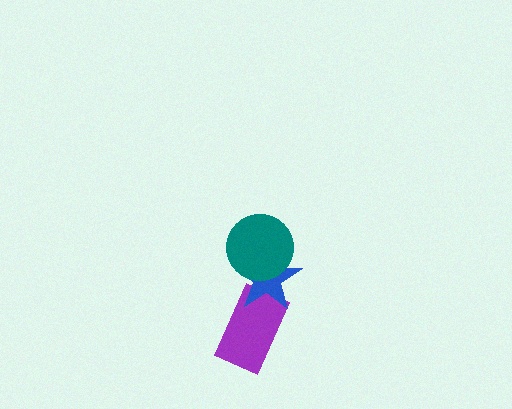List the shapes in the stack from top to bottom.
From top to bottom: the teal circle, the blue star, the purple rectangle.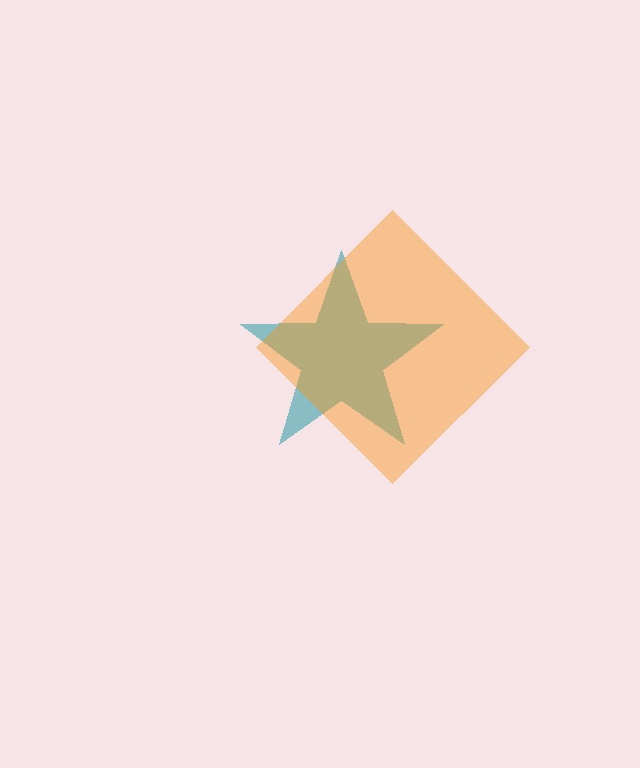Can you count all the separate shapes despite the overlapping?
Yes, there are 2 separate shapes.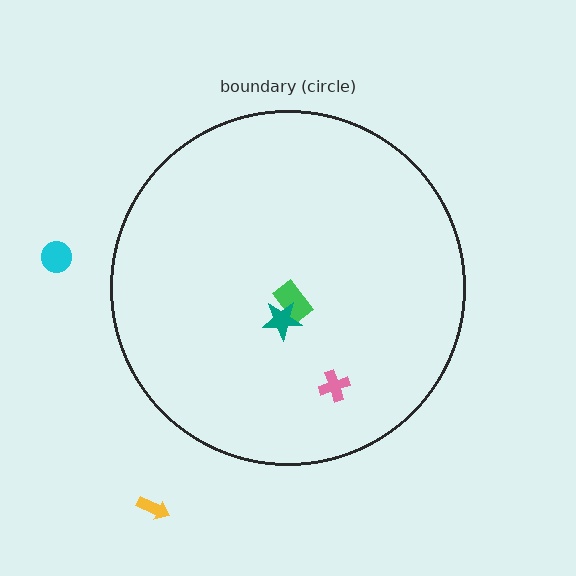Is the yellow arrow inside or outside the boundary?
Outside.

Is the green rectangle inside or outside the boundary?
Inside.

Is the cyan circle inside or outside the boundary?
Outside.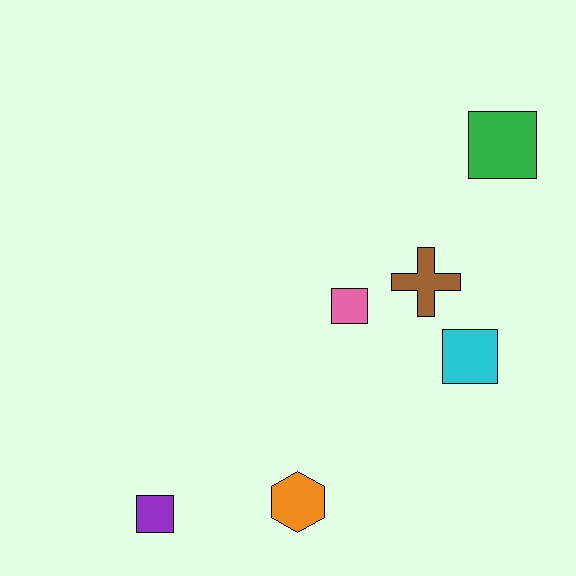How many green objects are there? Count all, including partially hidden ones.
There is 1 green object.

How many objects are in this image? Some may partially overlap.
There are 6 objects.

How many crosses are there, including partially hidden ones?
There is 1 cross.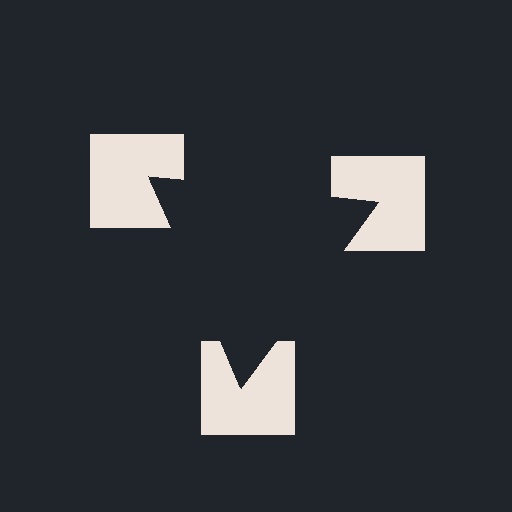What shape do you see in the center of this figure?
An illusory triangle — its edges are inferred from the aligned wedge cuts in the notched squares, not physically drawn.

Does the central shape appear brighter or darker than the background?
It typically appears slightly darker than the background, even though no actual brightness change is drawn.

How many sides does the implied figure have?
3 sides.